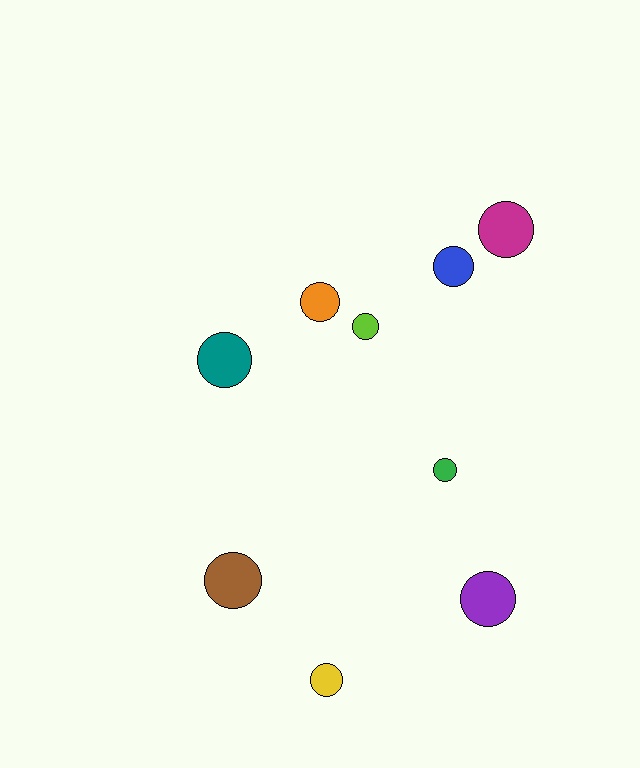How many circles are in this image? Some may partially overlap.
There are 9 circles.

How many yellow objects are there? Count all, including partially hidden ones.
There is 1 yellow object.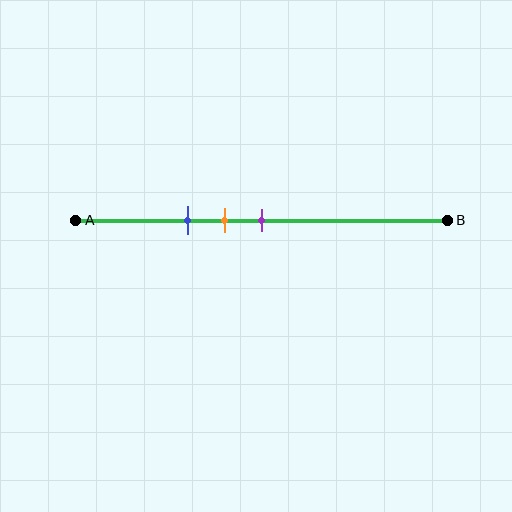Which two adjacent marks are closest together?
The orange and purple marks are the closest adjacent pair.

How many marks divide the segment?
There are 3 marks dividing the segment.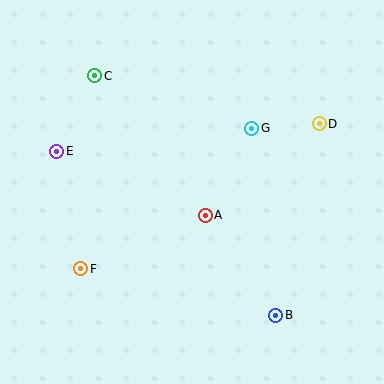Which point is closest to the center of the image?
Point A at (205, 215) is closest to the center.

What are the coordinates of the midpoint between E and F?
The midpoint between E and F is at (69, 210).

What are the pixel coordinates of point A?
Point A is at (205, 215).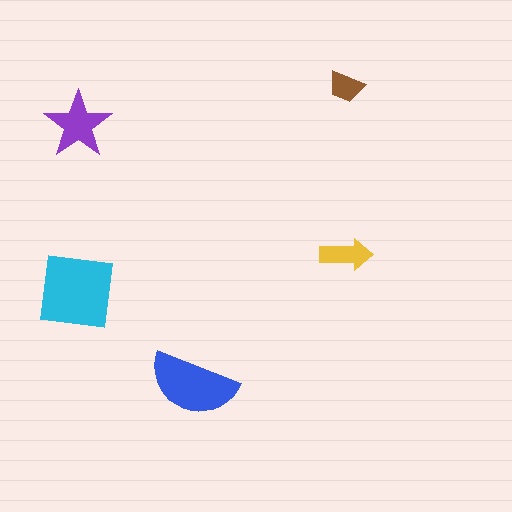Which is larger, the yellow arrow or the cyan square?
The cyan square.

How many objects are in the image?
There are 5 objects in the image.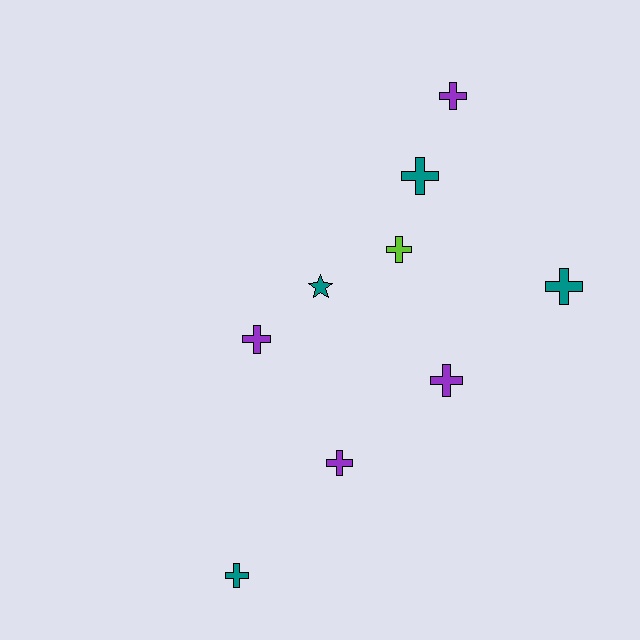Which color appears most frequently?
Purple, with 4 objects.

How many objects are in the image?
There are 9 objects.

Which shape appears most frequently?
Cross, with 8 objects.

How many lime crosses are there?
There is 1 lime cross.